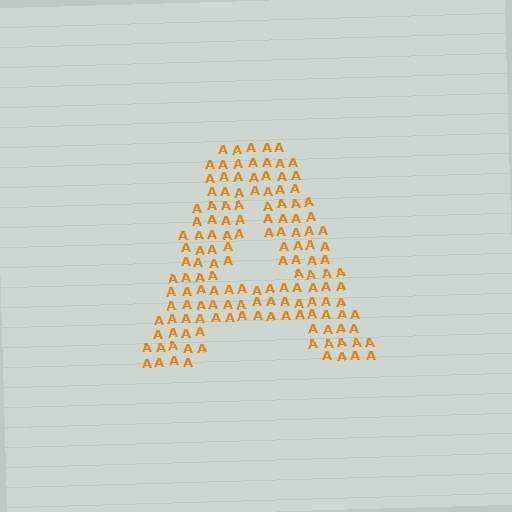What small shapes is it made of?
It is made of small letter A's.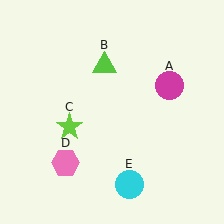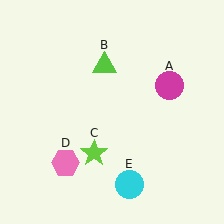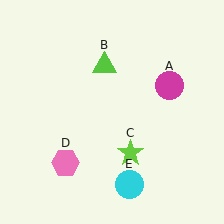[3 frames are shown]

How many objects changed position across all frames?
1 object changed position: lime star (object C).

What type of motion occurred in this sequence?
The lime star (object C) rotated counterclockwise around the center of the scene.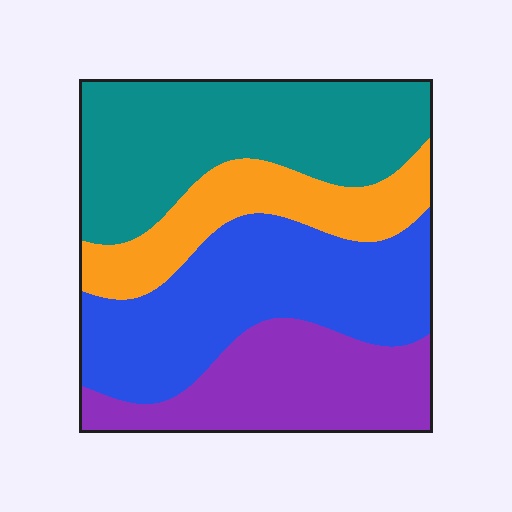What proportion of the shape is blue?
Blue covers around 30% of the shape.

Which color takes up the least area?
Orange, at roughly 15%.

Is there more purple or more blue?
Blue.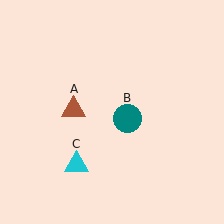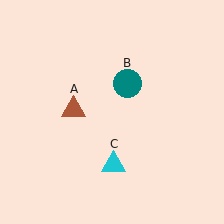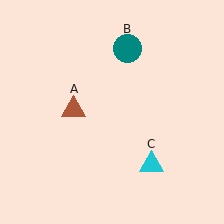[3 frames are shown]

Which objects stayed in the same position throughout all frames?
Brown triangle (object A) remained stationary.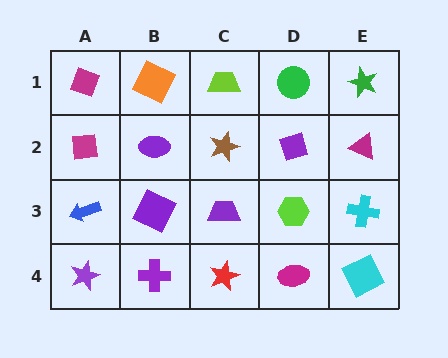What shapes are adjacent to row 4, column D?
A lime hexagon (row 3, column D), a red star (row 4, column C), a cyan square (row 4, column E).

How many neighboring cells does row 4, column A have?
2.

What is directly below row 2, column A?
A blue arrow.